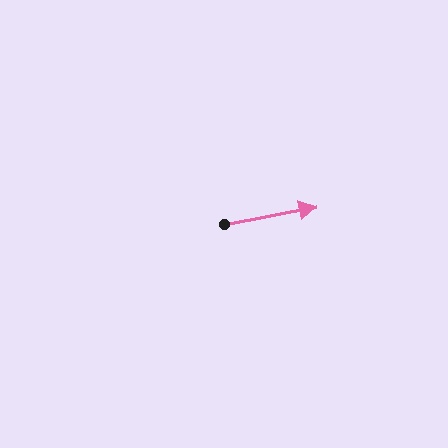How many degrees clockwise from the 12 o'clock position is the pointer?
Approximately 80 degrees.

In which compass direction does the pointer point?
East.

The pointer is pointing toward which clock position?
Roughly 3 o'clock.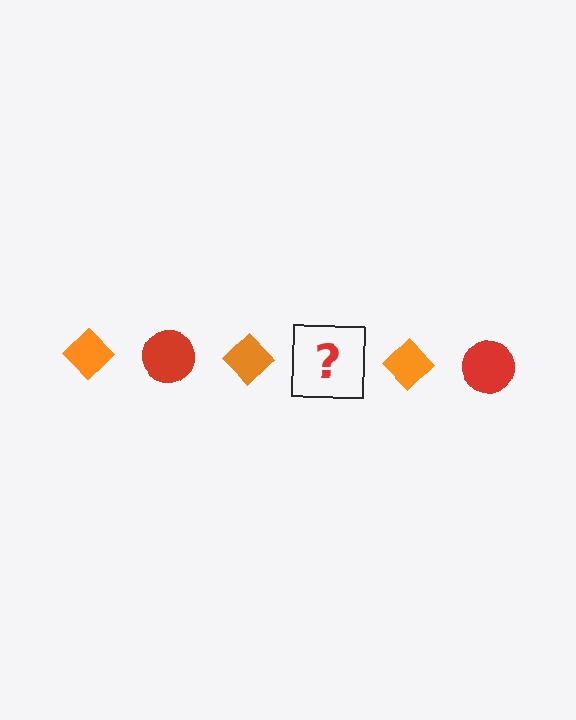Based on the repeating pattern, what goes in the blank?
The blank should be a red circle.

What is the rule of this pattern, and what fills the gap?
The rule is that the pattern alternates between orange diamond and red circle. The gap should be filled with a red circle.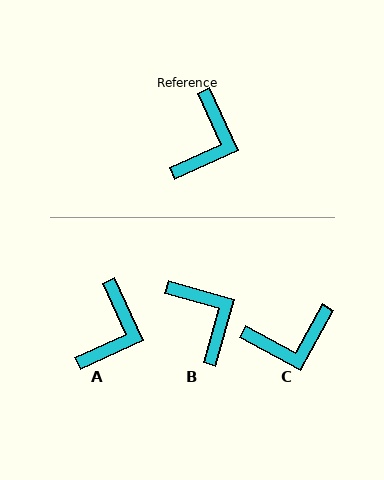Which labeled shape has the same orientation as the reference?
A.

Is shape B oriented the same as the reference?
No, it is off by about 49 degrees.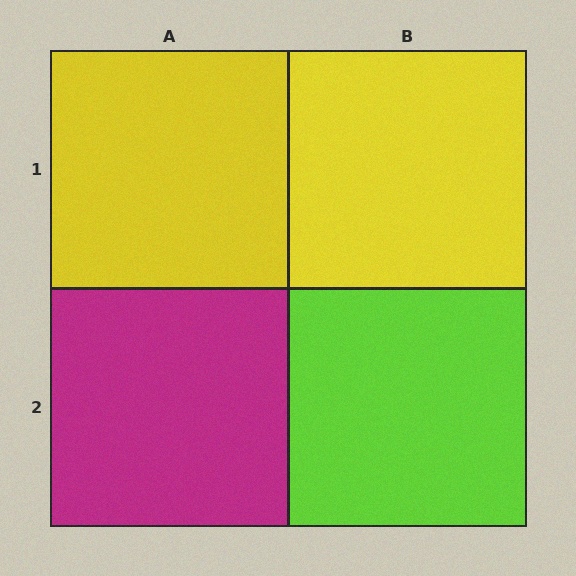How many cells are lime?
1 cell is lime.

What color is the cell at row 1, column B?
Yellow.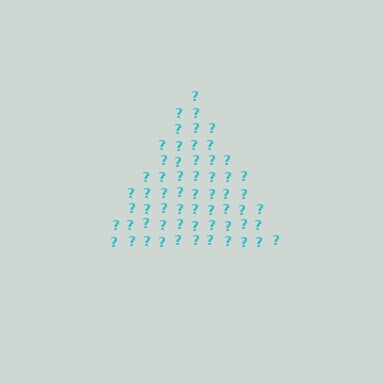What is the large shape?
The large shape is a triangle.